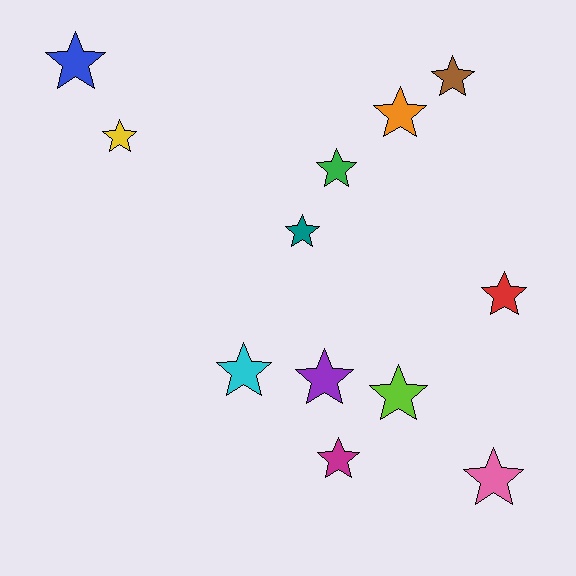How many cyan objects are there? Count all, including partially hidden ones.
There is 1 cyan object.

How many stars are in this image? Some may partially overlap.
There are 12 stars.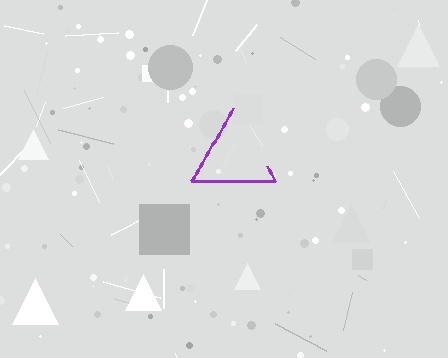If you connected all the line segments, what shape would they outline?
They would outline a triangle.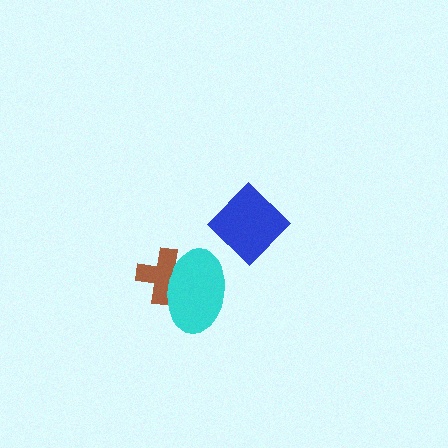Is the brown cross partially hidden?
Yes, it is partially covered by another shape.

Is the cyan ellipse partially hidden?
No, no other shape covers it.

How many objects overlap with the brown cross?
1 object overlaps with the brown cross.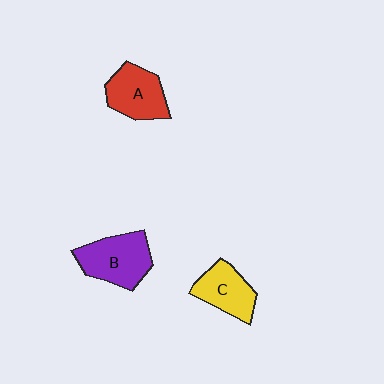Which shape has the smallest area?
Shape C (yellow).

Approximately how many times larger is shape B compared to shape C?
Approximately 1.3 times.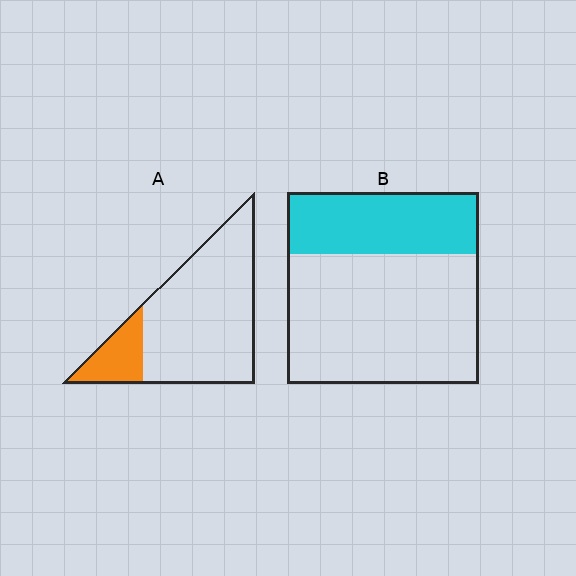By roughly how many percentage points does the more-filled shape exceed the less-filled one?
By roughly 15 percentage points (B over A).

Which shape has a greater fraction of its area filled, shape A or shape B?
Shape B.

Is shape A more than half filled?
No.